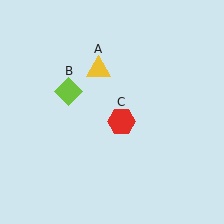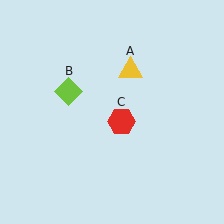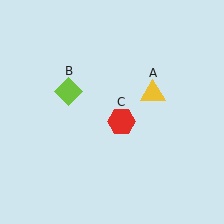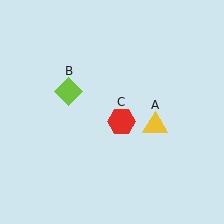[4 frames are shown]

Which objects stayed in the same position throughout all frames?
Lime diamond (object B) and red hexagon (object C) remained stationary.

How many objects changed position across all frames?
1 object changed position: yellow triangle (object A).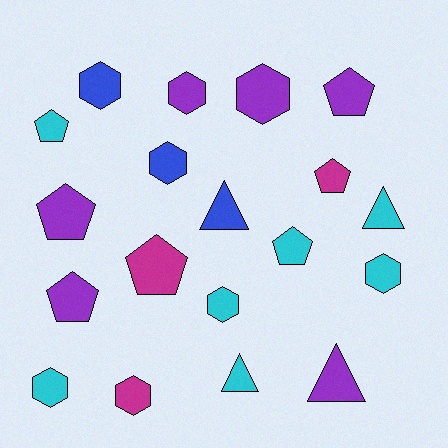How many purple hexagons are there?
There are 2 purple hexagons.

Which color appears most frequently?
Cyan, with 7 objects.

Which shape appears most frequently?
Hexagon, with 8 objects.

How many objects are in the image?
There are 19 objects.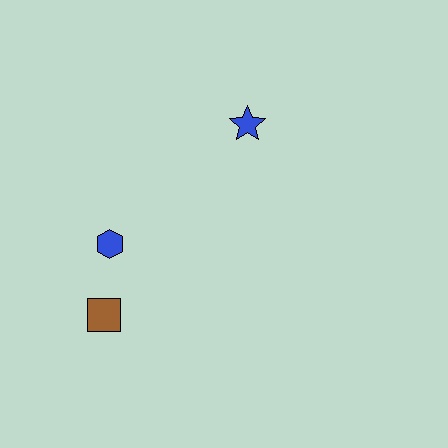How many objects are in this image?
There are 3 objects.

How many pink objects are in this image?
There are no pink objects.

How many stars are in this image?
There is 1 star.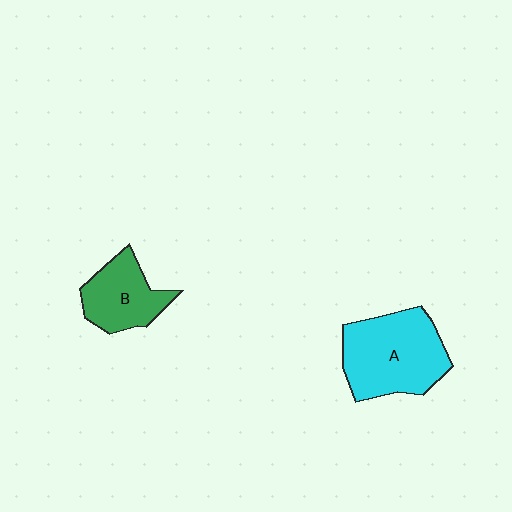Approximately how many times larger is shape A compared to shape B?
Approximately 1.6 times.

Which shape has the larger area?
Shape A (cyan).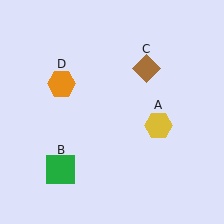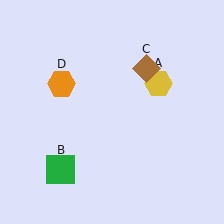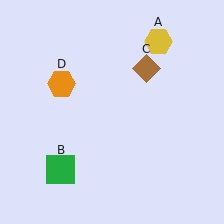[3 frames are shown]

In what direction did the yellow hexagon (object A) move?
The yellow hexagon (object A) moved up.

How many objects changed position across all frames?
1 object changed position: yellow hexagon (object A).